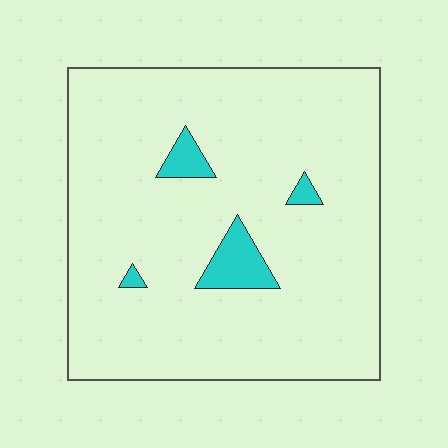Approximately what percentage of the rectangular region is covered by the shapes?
Approximately 5%.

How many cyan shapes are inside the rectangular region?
4.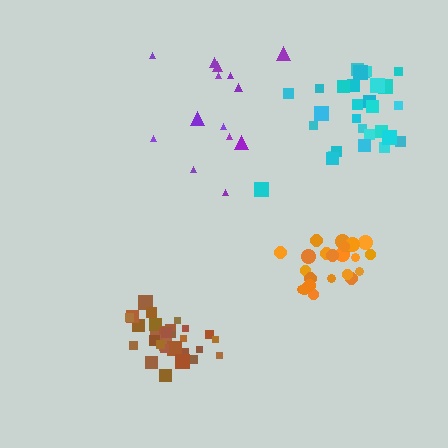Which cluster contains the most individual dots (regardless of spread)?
Brown (33).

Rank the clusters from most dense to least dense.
brown, orange, cyan, purple.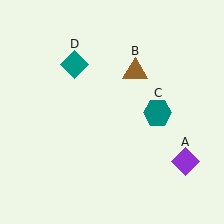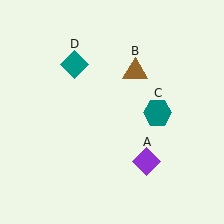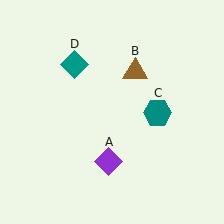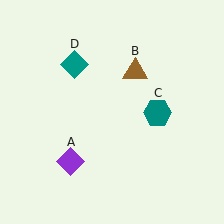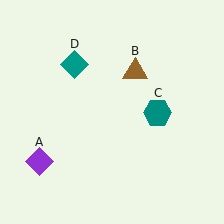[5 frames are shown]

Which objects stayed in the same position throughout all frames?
Brown triangle (object B) and teal hexagon (object C) and teal diamond (object D) remained stationary.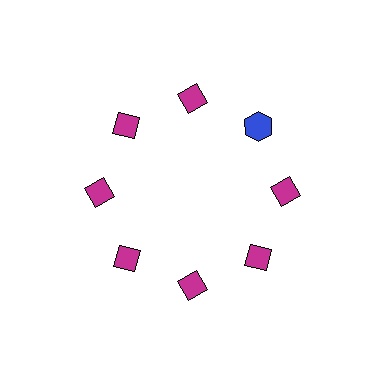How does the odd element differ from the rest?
It differs in both color (blue instead of magenta) and shape (hexagon instead of diamond).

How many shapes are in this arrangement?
There are 8 shapes arranged in a ring pattern.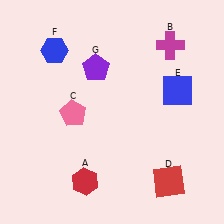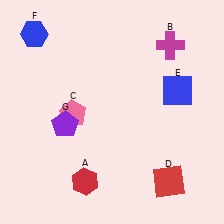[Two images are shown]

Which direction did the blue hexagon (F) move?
The blue hexagon (F) moved left.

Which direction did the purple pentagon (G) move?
The purple pentagon (G) moved down.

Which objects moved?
The objects that moved are: the blue hexagon (F), the purple pentagon (G).